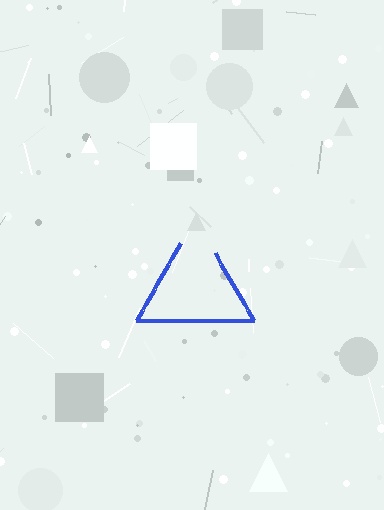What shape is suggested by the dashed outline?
The dashed outline suggests a triangle.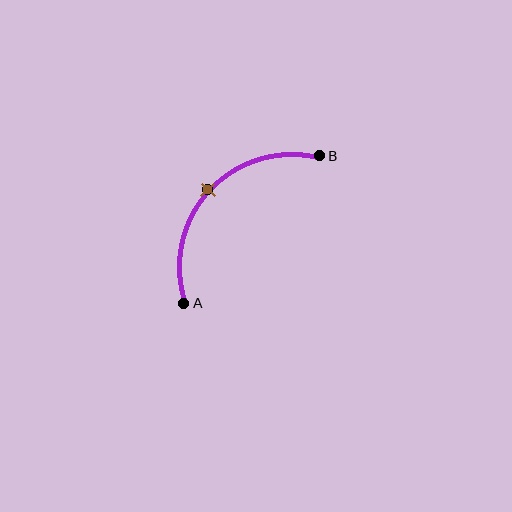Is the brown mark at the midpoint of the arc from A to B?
Yes. The brown mark lies on the arc at equal arc-length from both A and B — it is the arc midpoint.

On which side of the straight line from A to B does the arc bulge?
The arc bulges above and to the left of the straight line connecting A and B.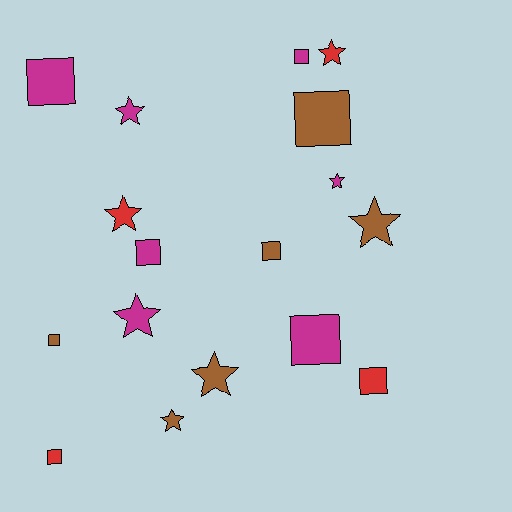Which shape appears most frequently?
Square, with 9 objects.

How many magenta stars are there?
There are 3 magenta stars.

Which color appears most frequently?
Magenta, with 7 objects.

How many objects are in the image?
There are 17 objects.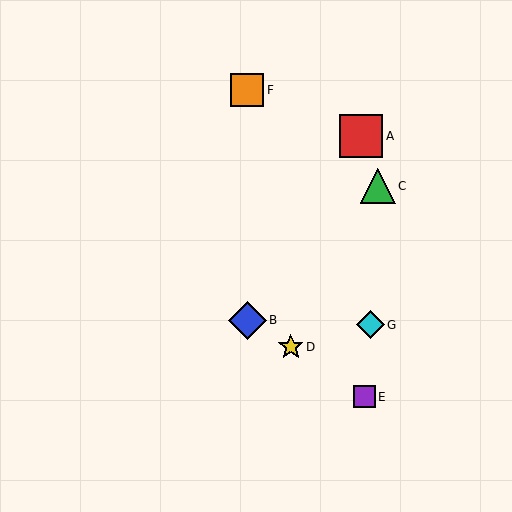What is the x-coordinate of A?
Object A is at x≈361.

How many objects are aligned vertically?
2 objects (B, F) are aligned vertically.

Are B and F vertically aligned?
Yes, both are at x≈247.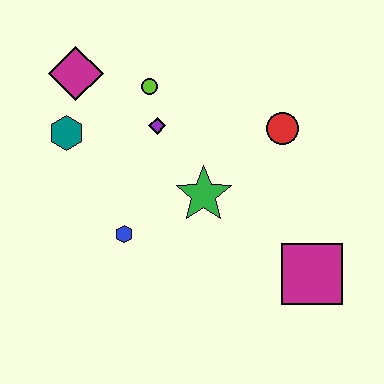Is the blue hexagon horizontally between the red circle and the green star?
No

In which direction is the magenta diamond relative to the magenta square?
The magenta diamond is to the left of the magenta square.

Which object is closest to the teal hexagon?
The magenta diamond is closest to the teal hexagon.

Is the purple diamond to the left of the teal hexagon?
No